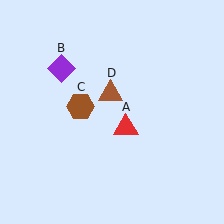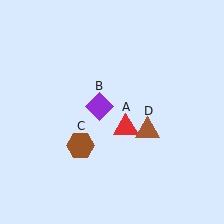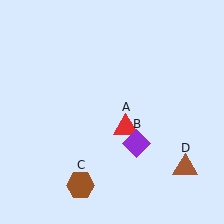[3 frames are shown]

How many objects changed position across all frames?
3 objects changed position: purple diamond (object B), brown hexagon (object C), brown triangle (object D).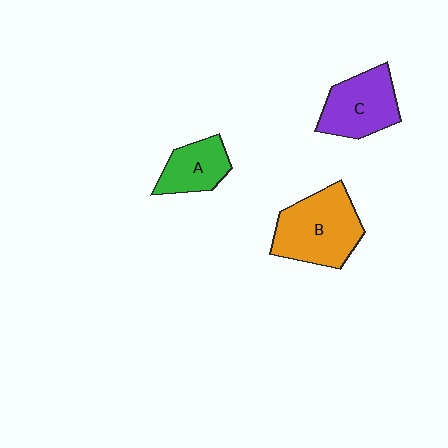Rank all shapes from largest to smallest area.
From largest to smallest: B (orange), C (purple), A (green).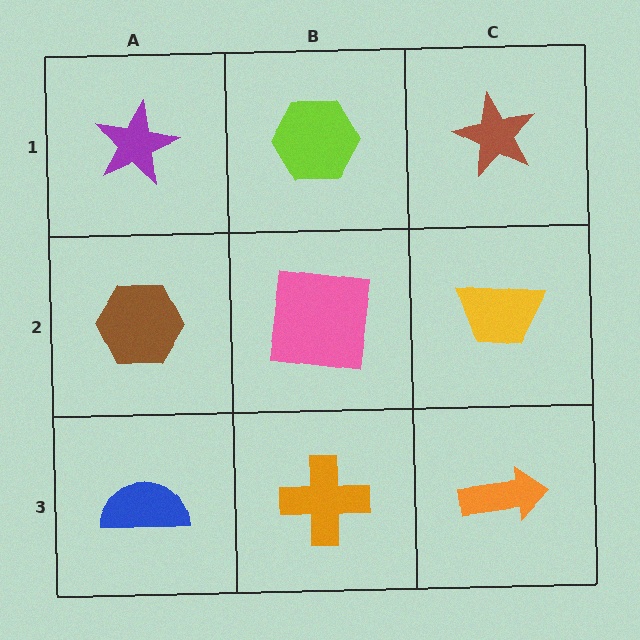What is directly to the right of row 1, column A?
A lime hexagon.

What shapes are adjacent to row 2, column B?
A lime hexagon (row 1, column B), an orange cross (row 3, column B), a brown hexagon (row 2, column A), a yellow trapezoid (row 2, column C).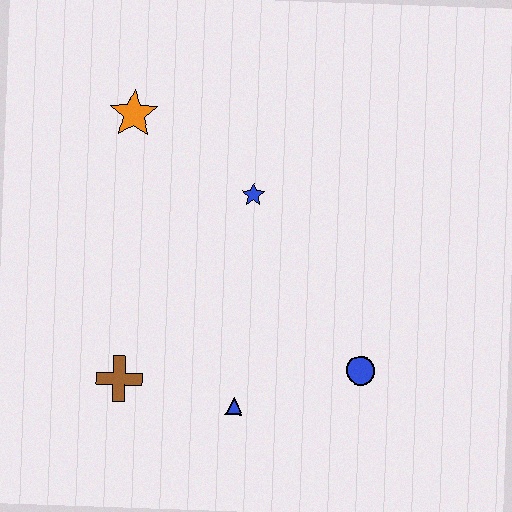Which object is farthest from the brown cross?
The orange star is farthest from the brown cross.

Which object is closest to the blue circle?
The blue triangle is closest to the blue circle.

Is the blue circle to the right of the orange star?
Yes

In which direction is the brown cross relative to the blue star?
The brown cross is below the blue star.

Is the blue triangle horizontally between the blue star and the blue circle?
No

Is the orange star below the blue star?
No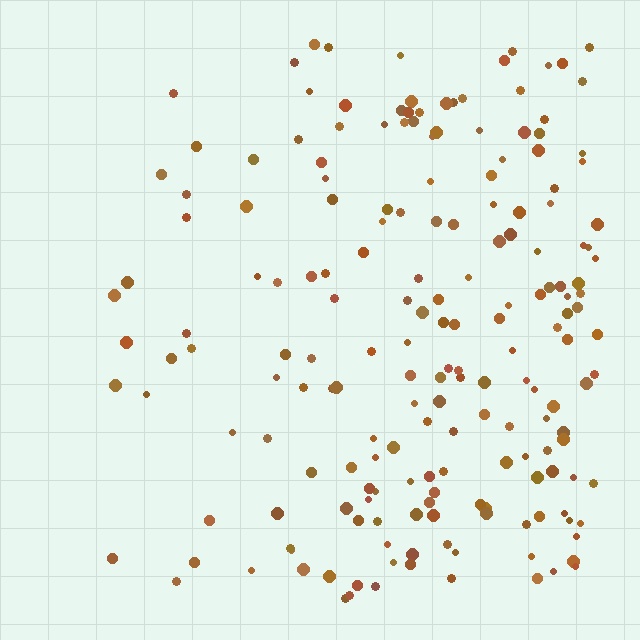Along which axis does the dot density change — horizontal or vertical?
Horizontal.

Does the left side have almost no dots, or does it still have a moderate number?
Still a moderate number, just noticeably fewer than the right.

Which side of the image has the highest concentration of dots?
The right.